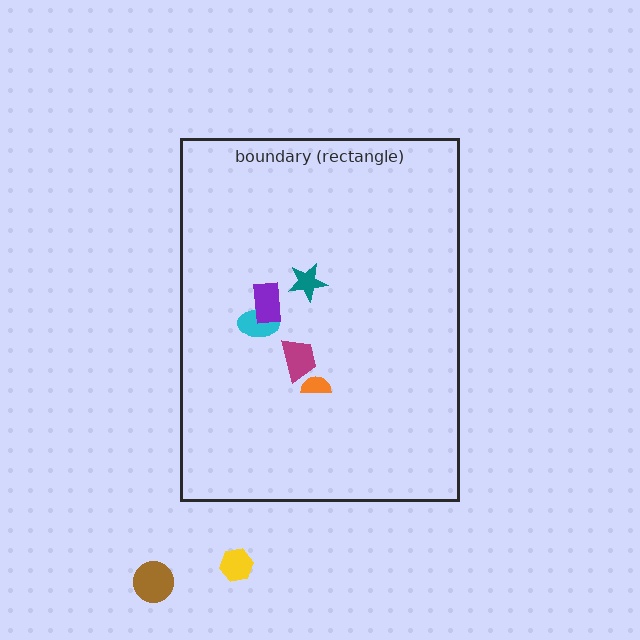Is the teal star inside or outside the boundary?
Inside.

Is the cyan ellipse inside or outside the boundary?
Inside.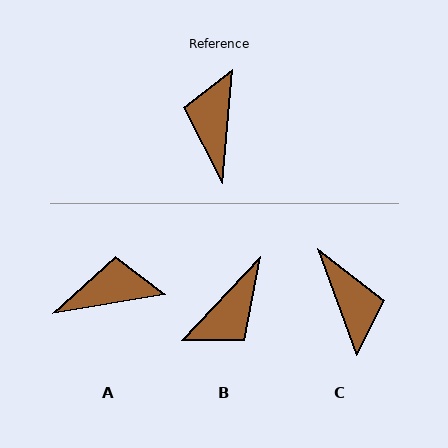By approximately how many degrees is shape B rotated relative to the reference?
Approximately 142 degrees counter-clockwise.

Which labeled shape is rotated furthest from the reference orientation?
C, about 155 degrees away.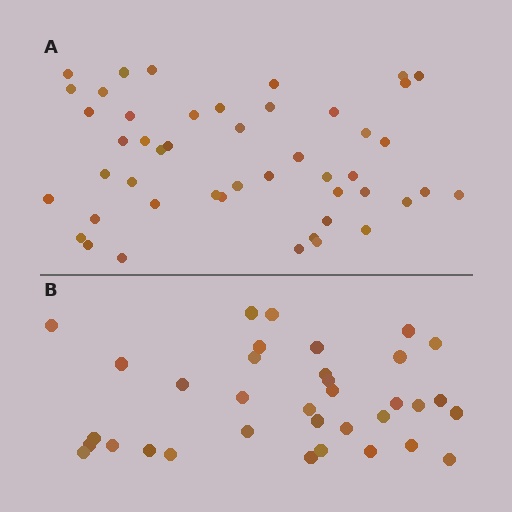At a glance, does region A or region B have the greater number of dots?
Region A (the top region) has more dots.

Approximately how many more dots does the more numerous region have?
Region A has roughly 12 or so more dots than region B.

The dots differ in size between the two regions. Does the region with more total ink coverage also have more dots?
No. Region B has more total ink coverage because its dots are larger, but region A actually contains more individual dots. Total area can be misleading — the number of items is what matters here.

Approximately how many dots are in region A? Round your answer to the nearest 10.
About 50 dots. (The exact count is 47, which rounds to 50.)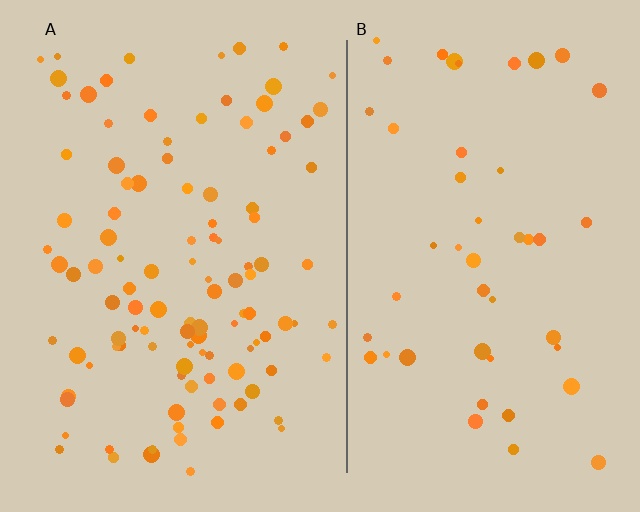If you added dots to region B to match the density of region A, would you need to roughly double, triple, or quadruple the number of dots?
Approximately double.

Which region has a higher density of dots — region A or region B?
A (the left).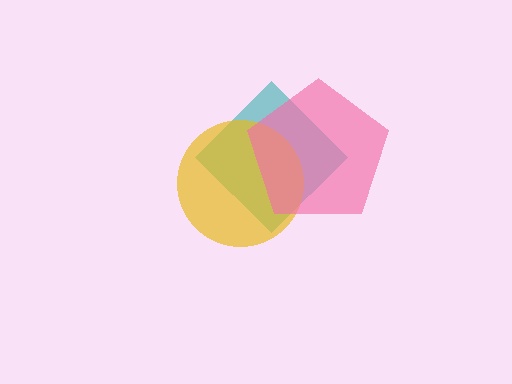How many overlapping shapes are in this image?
There are 3 overlapping shapes in the image.